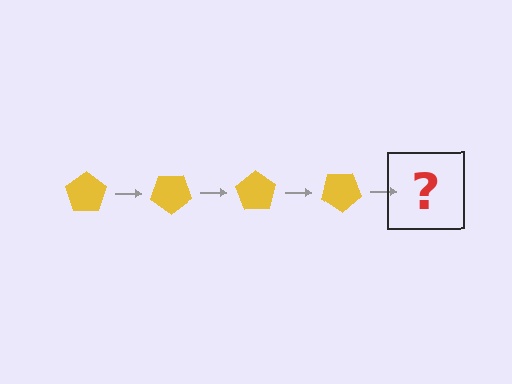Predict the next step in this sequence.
The next step is a yellow pentagon rotated 140 degrees.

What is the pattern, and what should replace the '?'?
The pattern is that the pentagon rotates 35 degrees each step. The '?' should be a yellow pentagon rotated 140 degrees.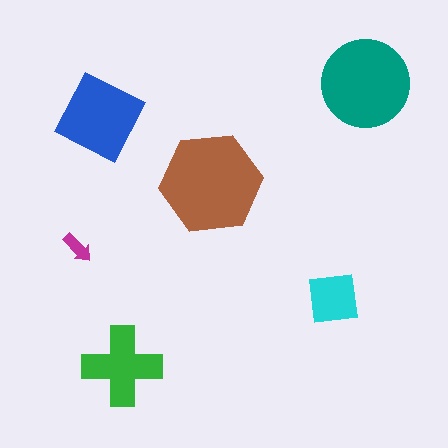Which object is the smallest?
The magenta arrow.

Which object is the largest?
The brown hexagon.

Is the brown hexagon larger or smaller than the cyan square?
Larger.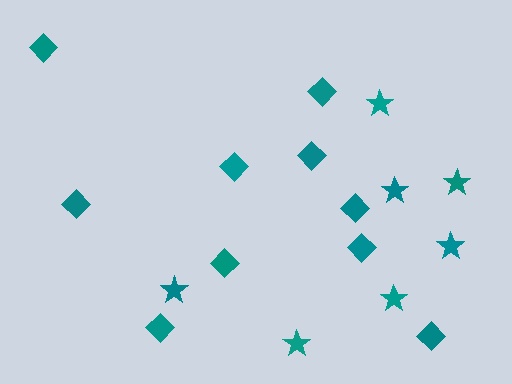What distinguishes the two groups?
There are 2 groups: one group of stars (7) and one group of diamonds (10).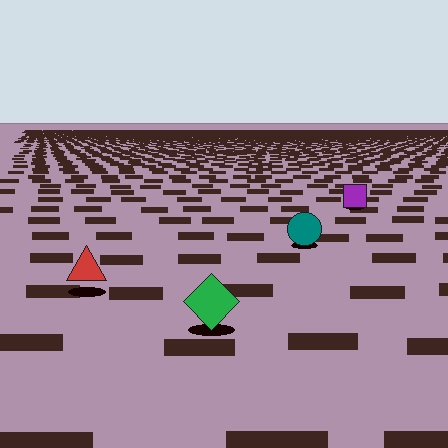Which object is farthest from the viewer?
The purple square is farthest from the viewer. It appears smaller and the ground texture around it is denser.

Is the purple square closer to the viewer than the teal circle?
No. The teal circle is closer — you can tell from the texture gradient: the ground texture is coarser near it.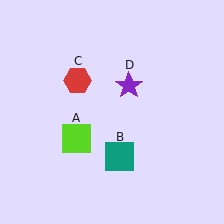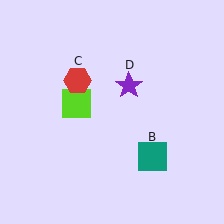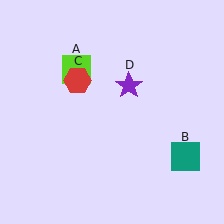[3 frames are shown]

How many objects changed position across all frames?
2 objects changed position: lime square (object A), teal square (object B).